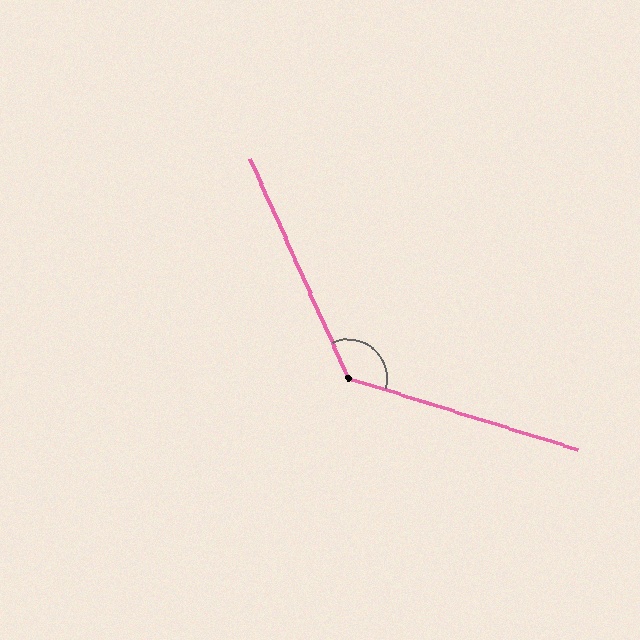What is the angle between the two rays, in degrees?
Approximately 132 degrees.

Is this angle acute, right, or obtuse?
It is obtuse.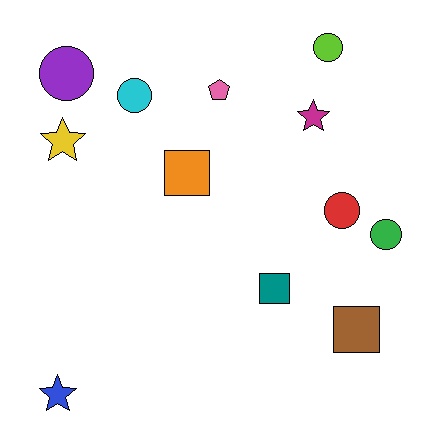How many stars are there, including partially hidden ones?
There are 3 stars.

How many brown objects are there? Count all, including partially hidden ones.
There is 1 brown object.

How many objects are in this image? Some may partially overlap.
There are 12 objects.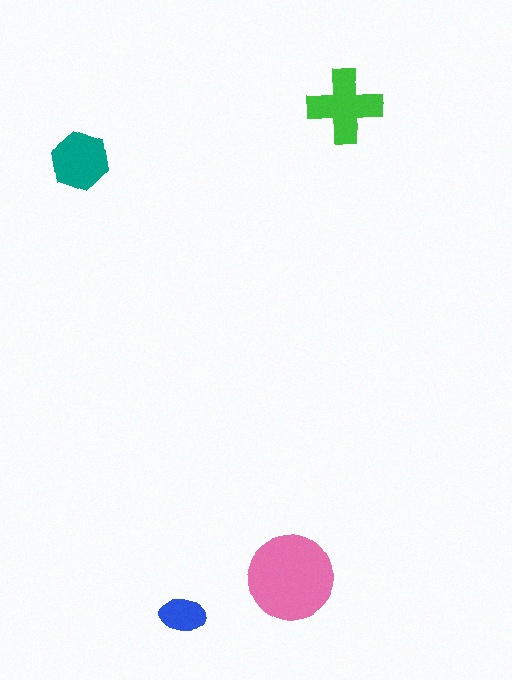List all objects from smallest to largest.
The blue ellipse, the teal hexagon, the green cross, the pink circle.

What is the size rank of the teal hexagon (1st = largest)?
3rd.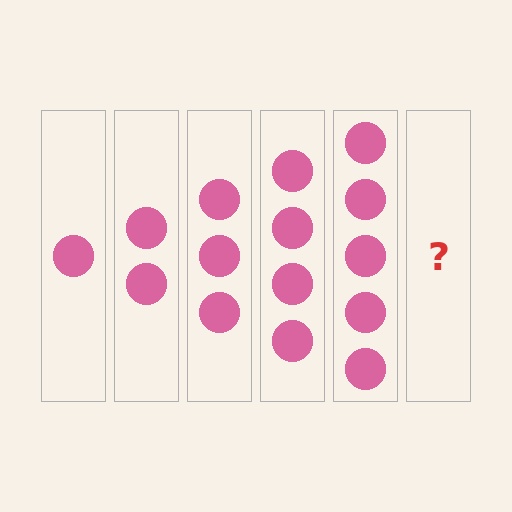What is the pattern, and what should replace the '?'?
The pattern is that each step adds one more circle. The '?' should be 6 circles.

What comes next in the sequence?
The next element should be 6 circles.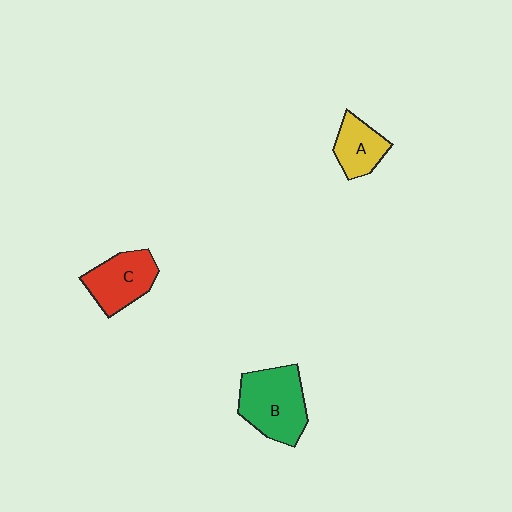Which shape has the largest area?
Shape B (green).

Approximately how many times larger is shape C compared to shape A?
Approximately 1.3 times.